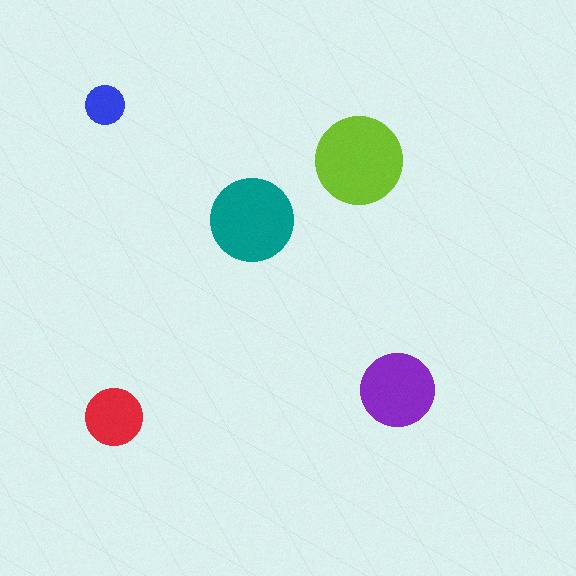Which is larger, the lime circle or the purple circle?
The lime one.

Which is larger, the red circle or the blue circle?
The red one.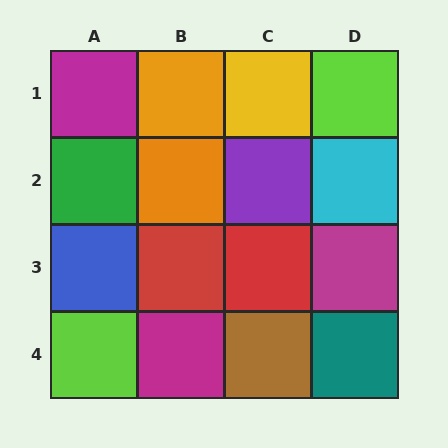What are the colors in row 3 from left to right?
Blue, red, red, magenta.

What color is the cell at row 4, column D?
Teal.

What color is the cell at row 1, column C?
Yellow.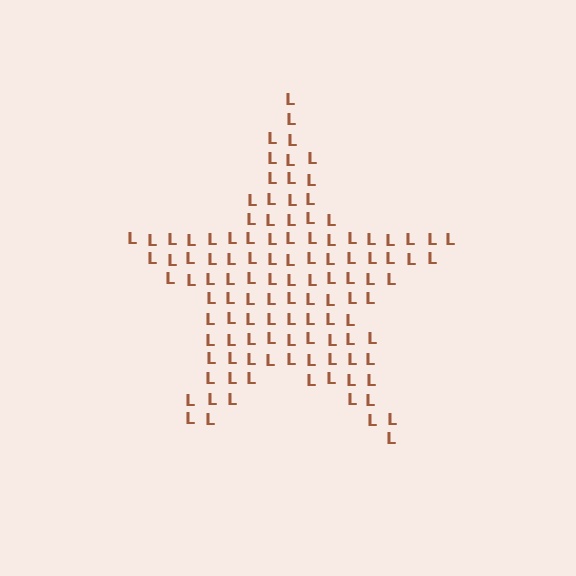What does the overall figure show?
The overall figure shows a star.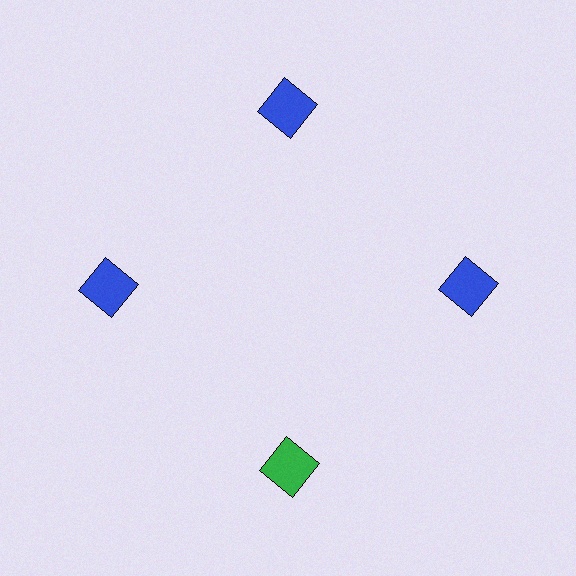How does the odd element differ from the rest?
It has a different color: green instead of blue.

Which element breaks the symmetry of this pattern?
The green square at roughly the 6 o'clock position breaks the symmetry. All other shapes are blue squares.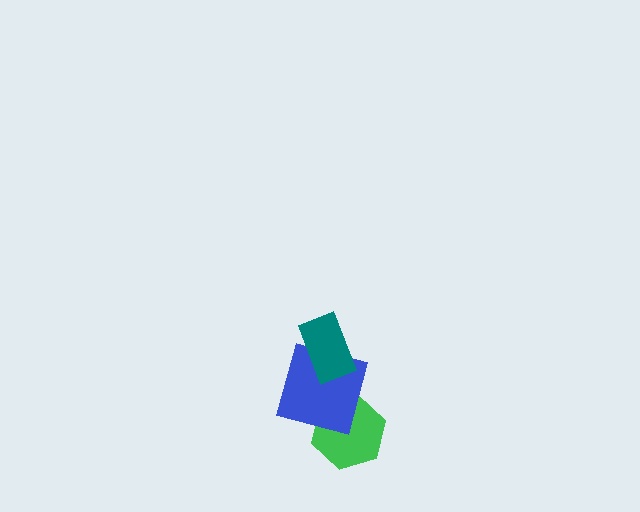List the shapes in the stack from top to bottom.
From top to bottom: the teal rectangle, the blue square, the green hexagon.